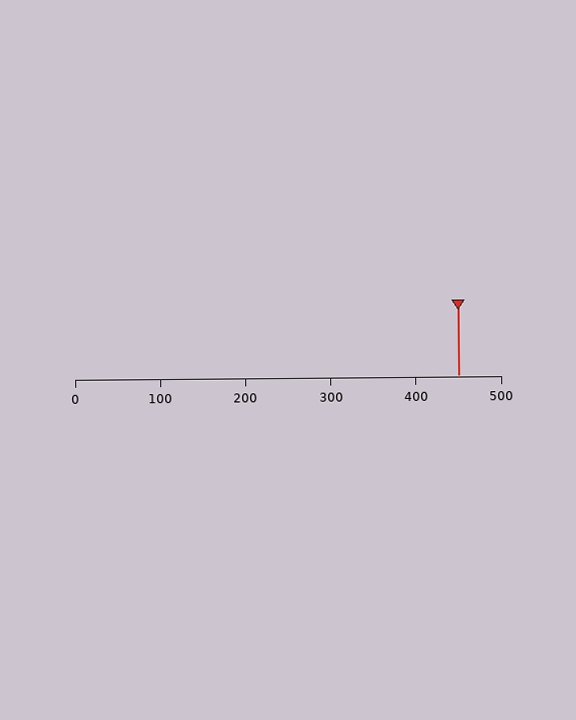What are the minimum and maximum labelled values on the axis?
The axis runs from 0 to 500.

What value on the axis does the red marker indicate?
The marker indicates approximately 450.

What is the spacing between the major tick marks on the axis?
The major ticks are spaced 100 apart.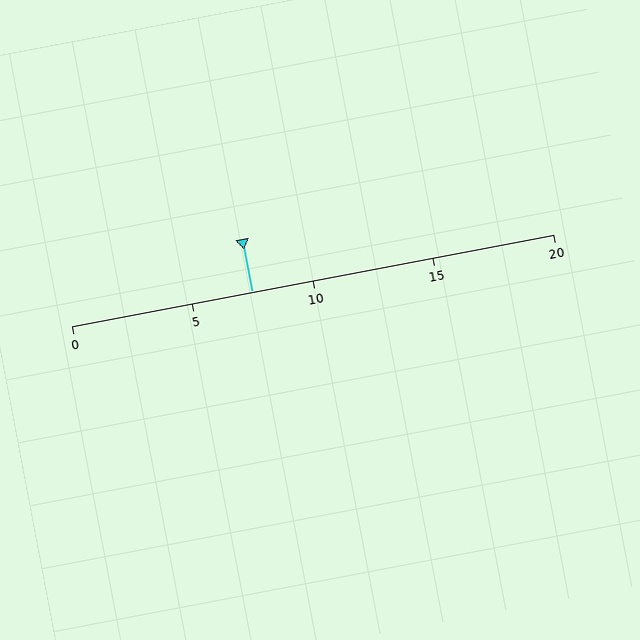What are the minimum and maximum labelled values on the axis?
The axis runs from 0 to 20.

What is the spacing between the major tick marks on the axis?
The major ticks are spaced 5 apart.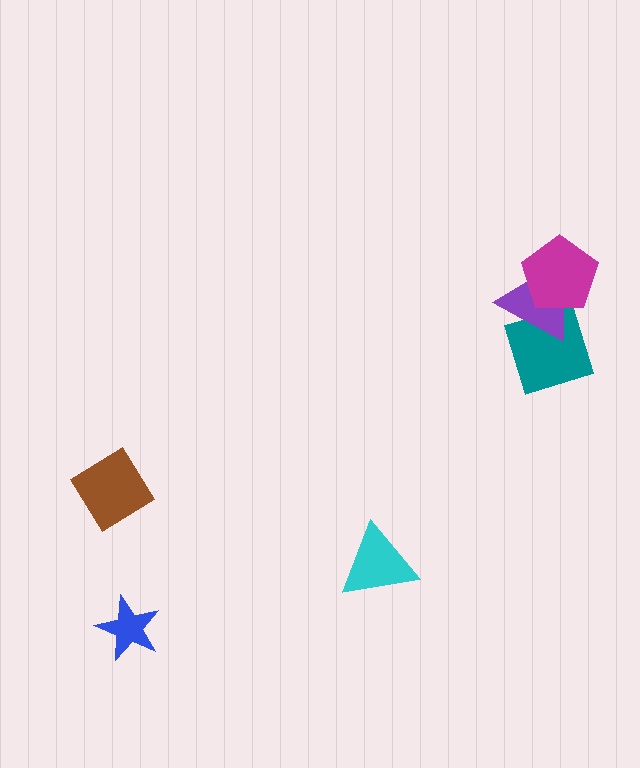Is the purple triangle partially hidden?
Yes, it is partially covered by another shape.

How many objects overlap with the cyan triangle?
0 objects overlap with the cyan triangle.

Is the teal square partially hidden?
Yes, it is partially covered by another shape.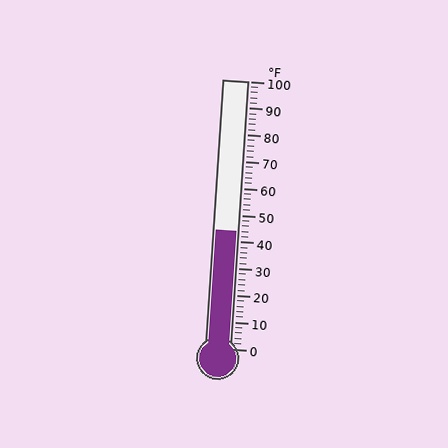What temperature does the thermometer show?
The thermometer shows approximately 44°F.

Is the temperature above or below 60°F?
The temperature is below 60°F.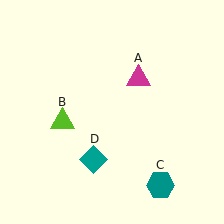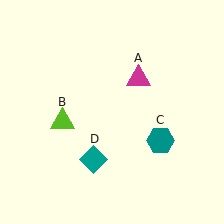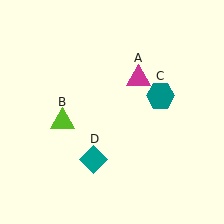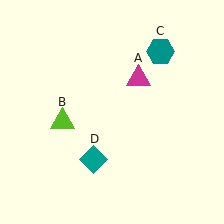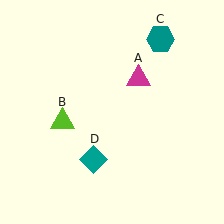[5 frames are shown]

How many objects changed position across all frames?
1 object changed position: teal hexagon (object C).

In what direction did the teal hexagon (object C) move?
The teal hexagon (object C) moved up.